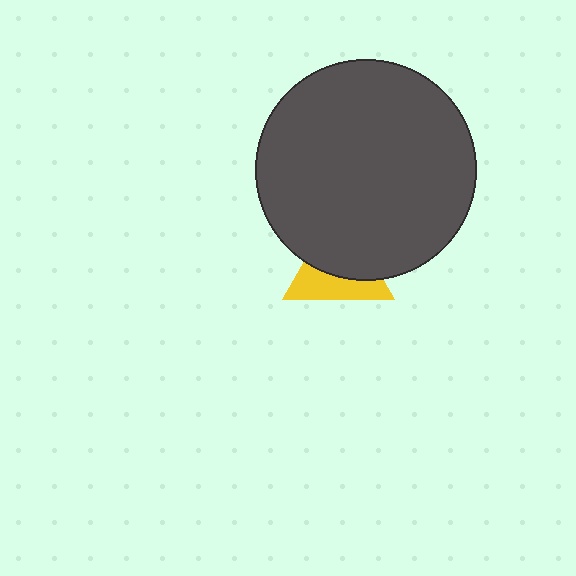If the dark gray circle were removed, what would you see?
You would see the complete yellow triangle.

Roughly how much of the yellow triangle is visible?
A small part of it is visible (roughly 43%).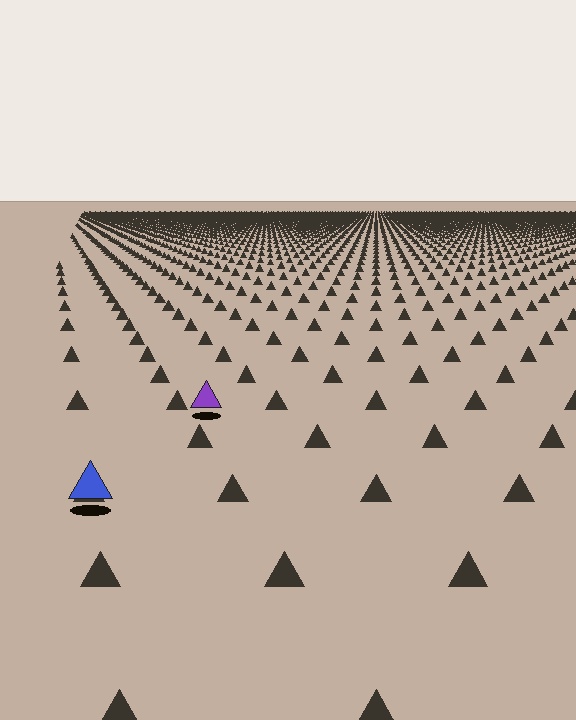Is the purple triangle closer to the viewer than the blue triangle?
No. The blue triangle is closer — you can tell from the texture gradient: the ground texture is coarser near it.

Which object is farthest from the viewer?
The purple triangle is farthest from the viewer. It appears smaller and the ground texture around it is denser.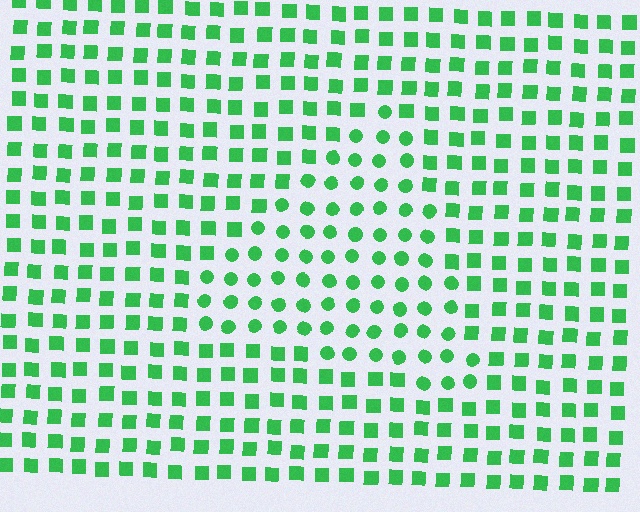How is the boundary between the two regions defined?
The boundary is defined by a change in element shape: circles inside vs. squares outside. All elements share the same color and spacing.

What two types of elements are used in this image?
The image uses circles inside the triangle region and squares outside it.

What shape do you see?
I see a triangle.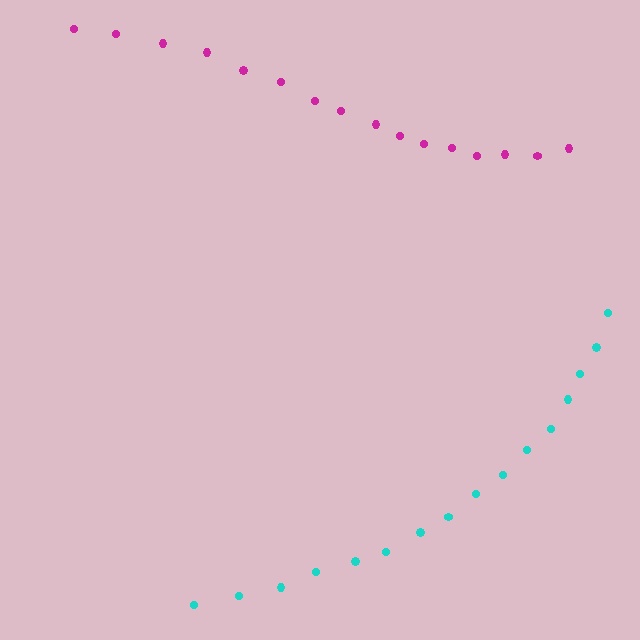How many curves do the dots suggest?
There are 2 distinct paths.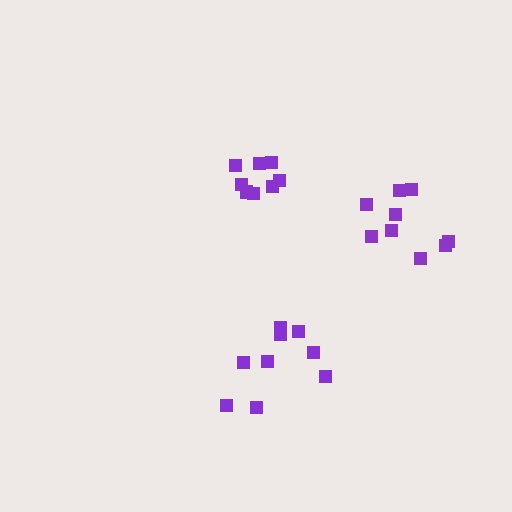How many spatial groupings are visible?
There are 3 spatial groupings.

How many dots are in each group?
Group 1: 9 dots, Group 2: 8 dots, Group 3: 9 dots (26 total).